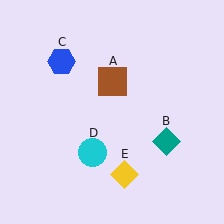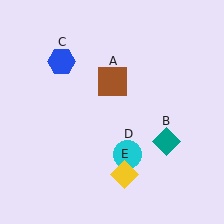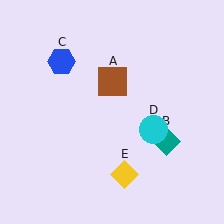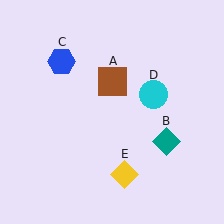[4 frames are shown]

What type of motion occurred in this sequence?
The cyan circle (object D) rotated counterclockwise around the center of the scene.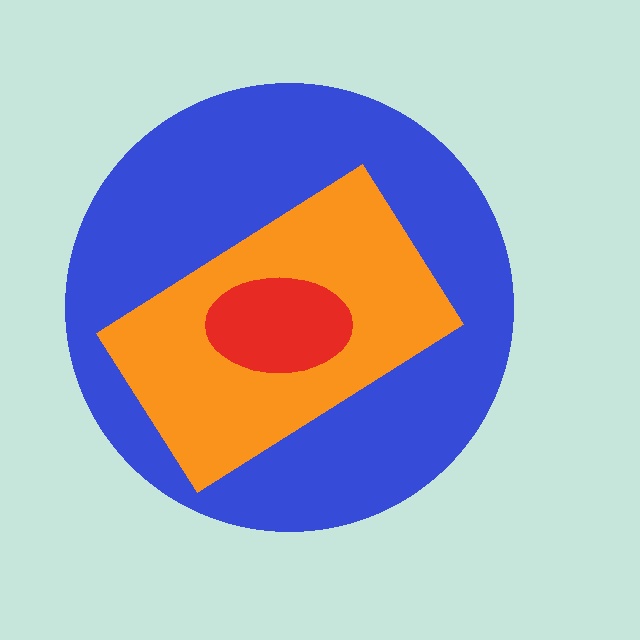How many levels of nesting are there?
3.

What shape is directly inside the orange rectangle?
The red ellipse.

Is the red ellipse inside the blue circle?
Yes.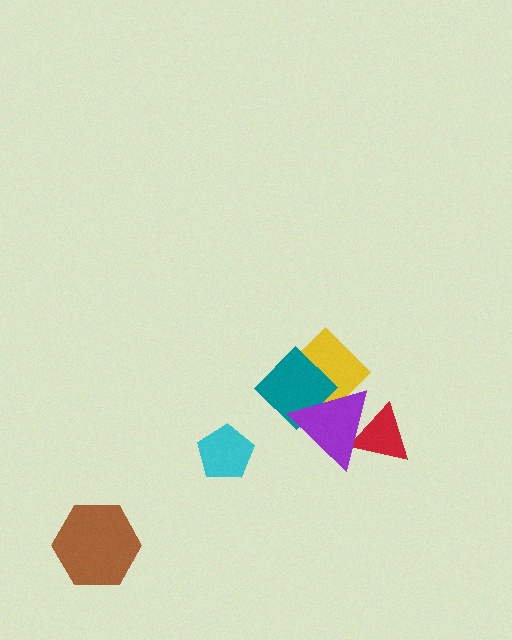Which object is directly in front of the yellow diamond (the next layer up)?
The teal diamond is directly in front of the yellow diamond.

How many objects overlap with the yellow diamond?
2 objects overlap with the yellow diamond.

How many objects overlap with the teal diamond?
2 objects overlap with the teal diamond.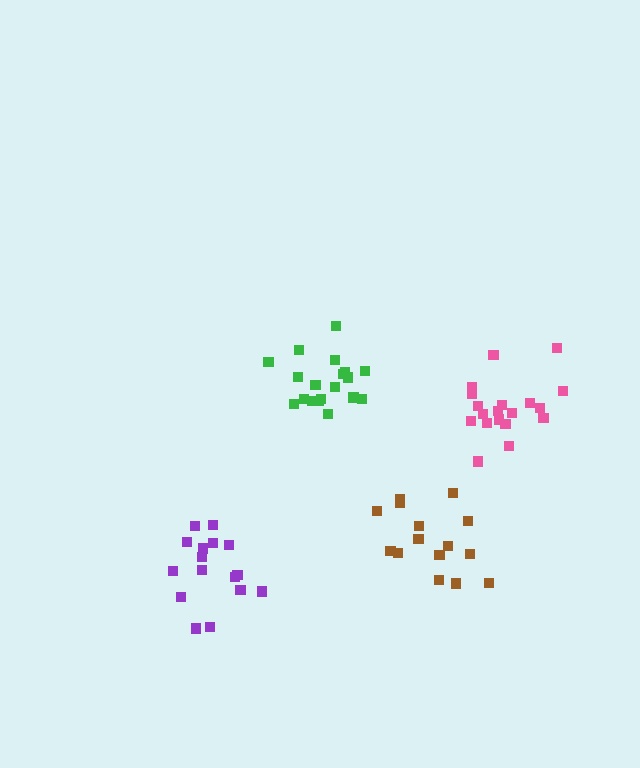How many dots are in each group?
Group 1: 16 dots, Group 2: 19 dots, Group 3: 19 dots, Group 4: 15 dots (69 total).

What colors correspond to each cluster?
The clusters are colored: purple, pink, green, brown.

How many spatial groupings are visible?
There are 4 spatial groupings.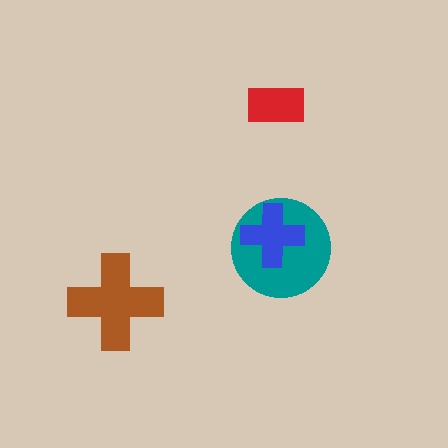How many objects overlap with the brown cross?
0 objects overlap with the brown cross.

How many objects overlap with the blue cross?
1 object overlaps with the blue cross.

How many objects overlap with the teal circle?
1 object overlaps with the teal circle.